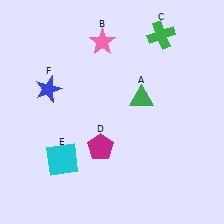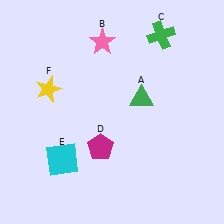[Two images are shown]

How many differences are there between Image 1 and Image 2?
There is 1 difference between the two images.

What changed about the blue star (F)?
In Image 1, F is blue. In Image 2, it changed to yellow.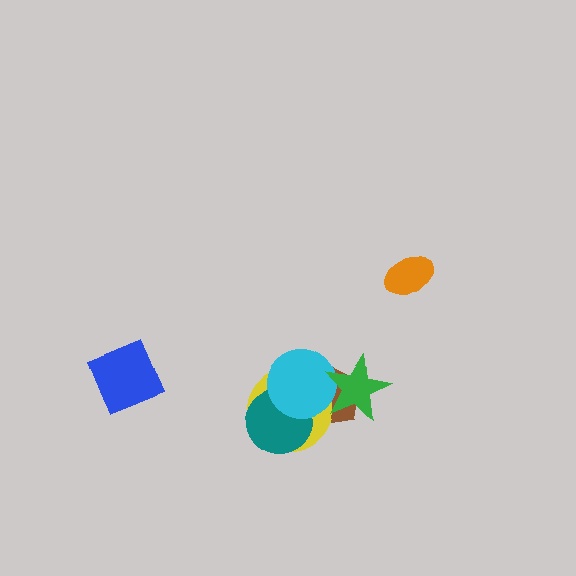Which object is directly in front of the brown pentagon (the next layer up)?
The yellow circle is directly in front of the brown pentagon.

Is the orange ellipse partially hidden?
No, no other shape covers it.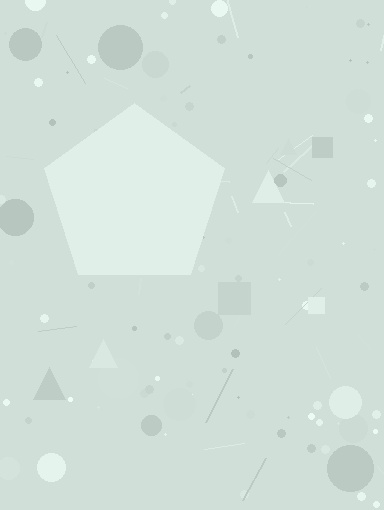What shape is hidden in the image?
A pentagon is hidden in the image.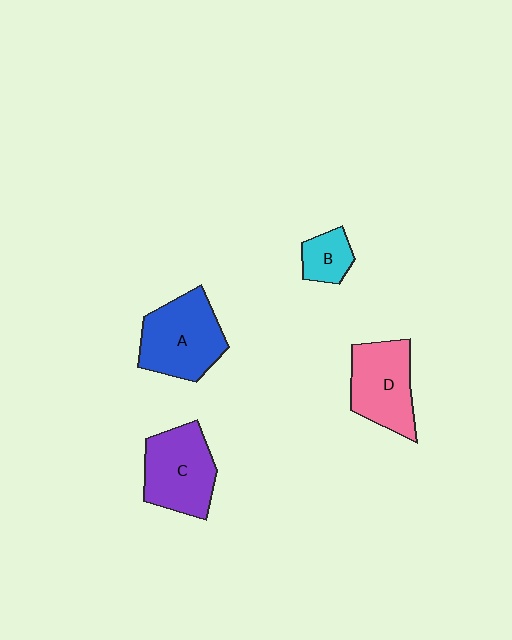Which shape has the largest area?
Shape A (blue).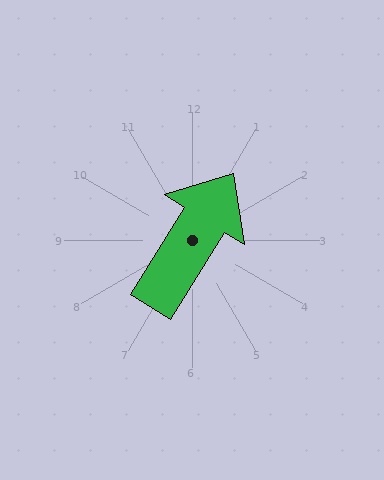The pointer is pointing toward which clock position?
Roughly 1 o'clock.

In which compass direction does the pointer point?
Northeast.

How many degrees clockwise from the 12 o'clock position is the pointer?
Approximately 32 degrees.